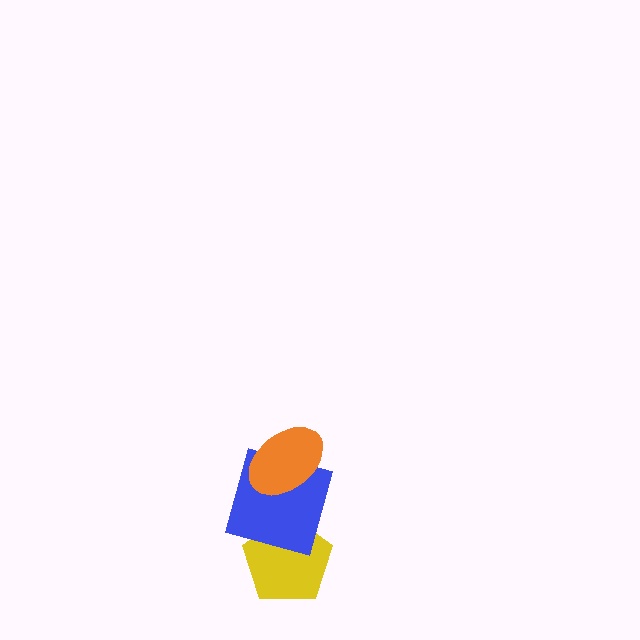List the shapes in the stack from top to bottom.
From top to bottom: the orange ellipse, the blue square, the yellow pentagon.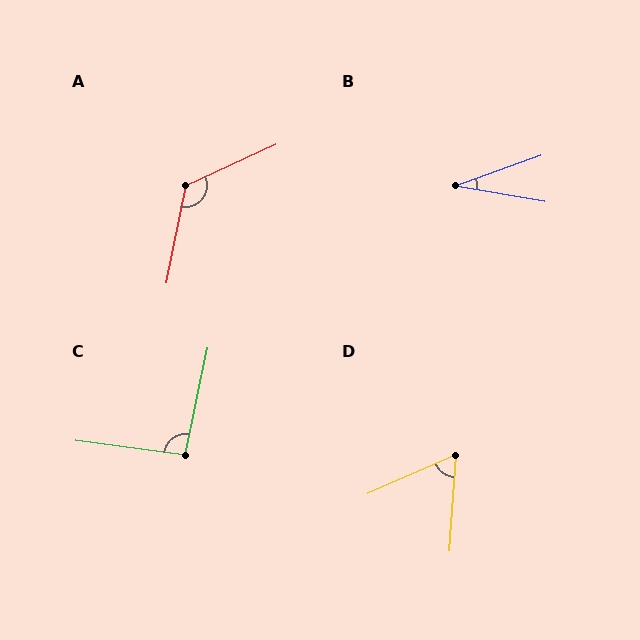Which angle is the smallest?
B, at approximately 30 degrees.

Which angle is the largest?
A, at approximately 126 degrees.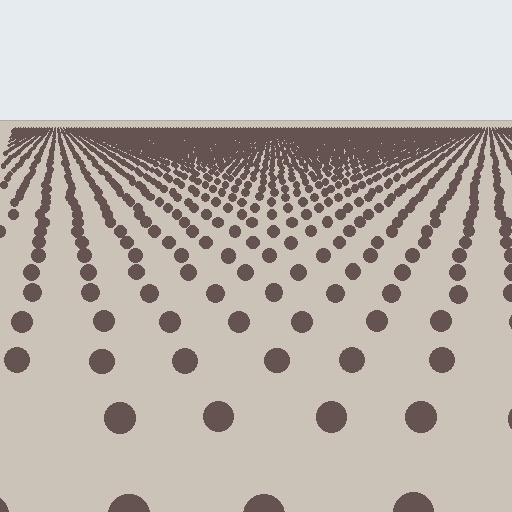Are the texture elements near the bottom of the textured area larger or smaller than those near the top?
Larger. Near the bottom, elements are closer to the viewer and appear at a bigger on-screen size.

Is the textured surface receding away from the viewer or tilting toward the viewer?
The surface is receding away from the viewer. Texture elements get smaller and denser toward the top.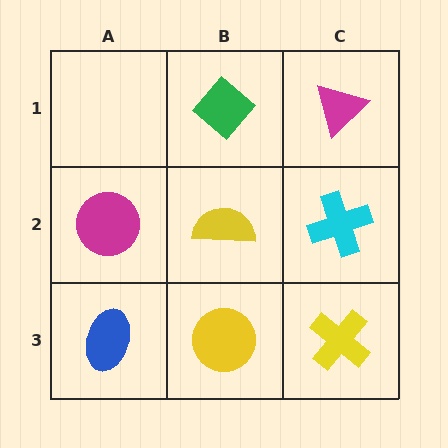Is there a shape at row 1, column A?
No, that cell is empty.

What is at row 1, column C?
A magenta triangle.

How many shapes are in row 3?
3 shapes.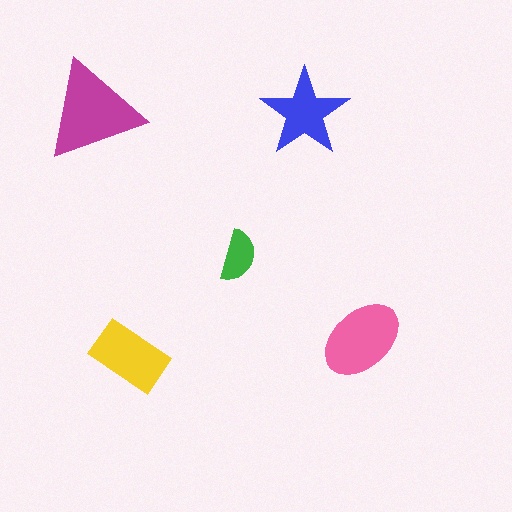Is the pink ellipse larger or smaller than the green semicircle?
Larger.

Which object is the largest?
The magenta triangle.